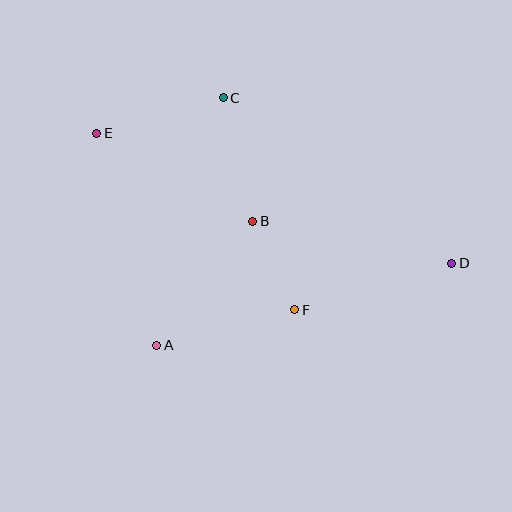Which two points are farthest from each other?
Points D and E are farthest from each other.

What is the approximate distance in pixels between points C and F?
The distance between C and F is approximately 224 pixels.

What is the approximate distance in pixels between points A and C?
The distance between A and C is approximately 256 pixels.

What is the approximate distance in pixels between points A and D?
The distance between A and D is approximately 306 pixels.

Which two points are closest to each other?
Points B and F are closest to each other.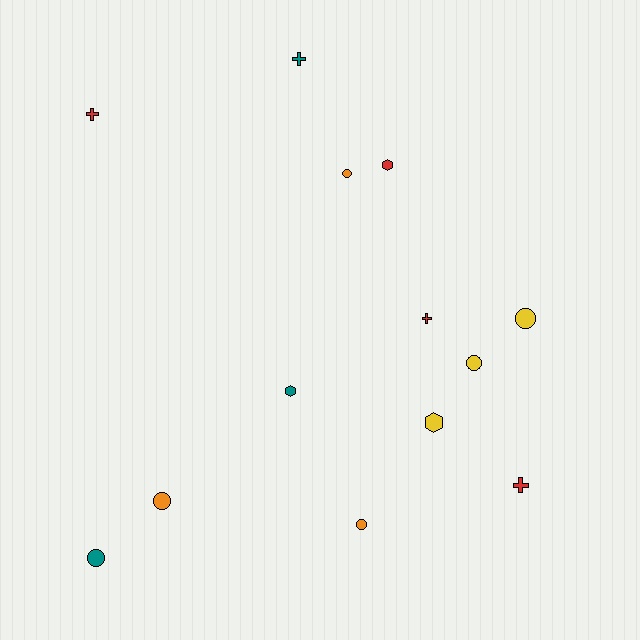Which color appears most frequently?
Red, with 4 objects.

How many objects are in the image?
There are 13 objects.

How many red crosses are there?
There are 3 red crosses.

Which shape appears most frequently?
Circle, with 6 objects.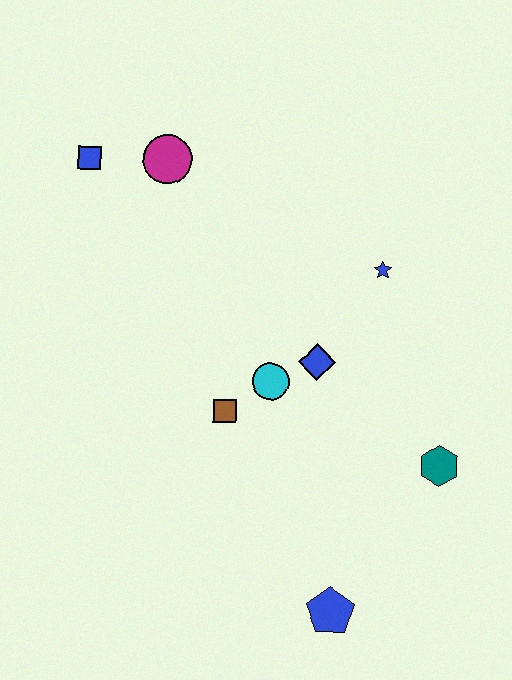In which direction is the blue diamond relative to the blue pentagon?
The blue diamond is above the blue pentagon.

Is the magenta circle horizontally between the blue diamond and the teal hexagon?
No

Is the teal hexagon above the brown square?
No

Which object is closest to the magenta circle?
The blue square is closest to the magenta circle.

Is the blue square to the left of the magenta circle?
Yes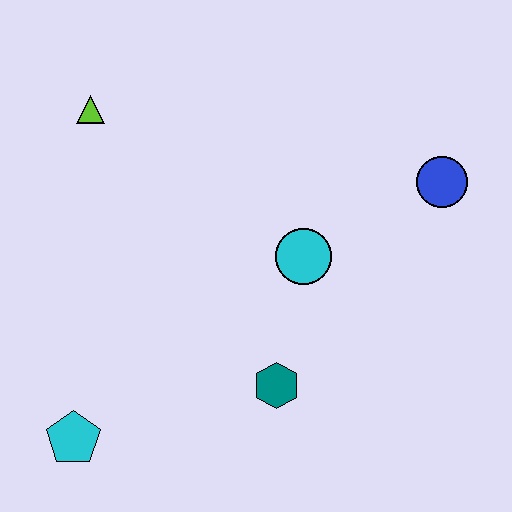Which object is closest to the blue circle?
The cyan circle is closest to the blue circle.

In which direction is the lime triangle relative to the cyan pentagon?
The lime triangle is above the cyan pentagon.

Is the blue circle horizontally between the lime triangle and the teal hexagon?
No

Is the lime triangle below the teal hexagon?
No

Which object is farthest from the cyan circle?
The cyan pentagon is farthest from the cyan circle.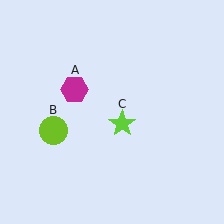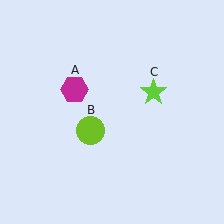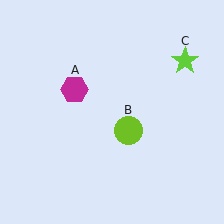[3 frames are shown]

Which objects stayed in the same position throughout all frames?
Magenta hexagon (object A) remained stationary.